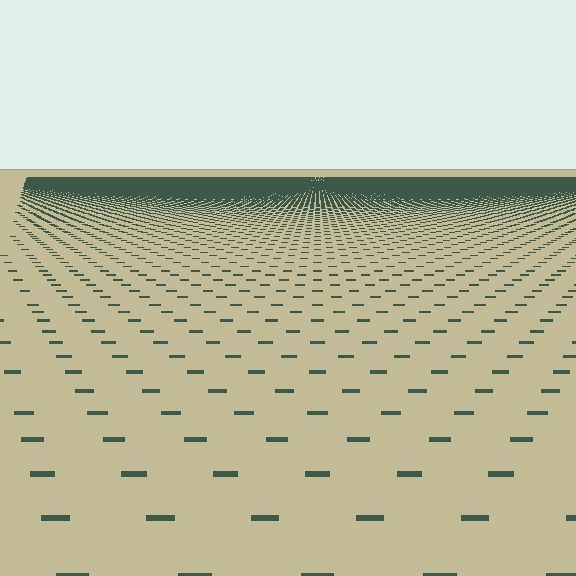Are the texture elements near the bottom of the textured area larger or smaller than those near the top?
Larger. Near the bottom, elements are closer to the viewer and appear at a bigger on-screen size.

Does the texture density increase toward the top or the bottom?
Density increases toward the top.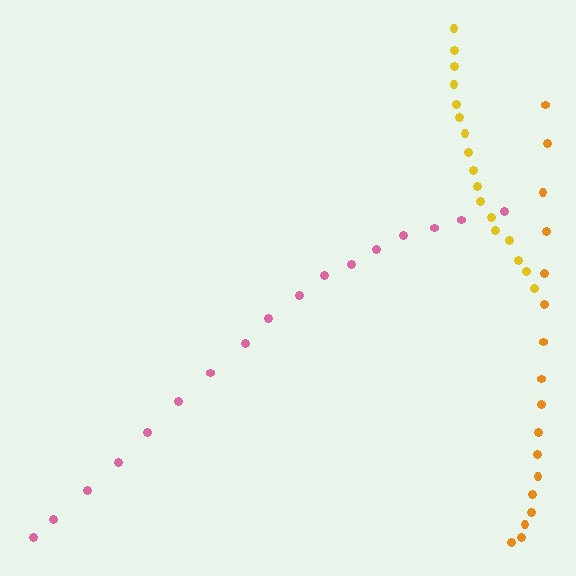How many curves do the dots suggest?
There are 3 distinct paths.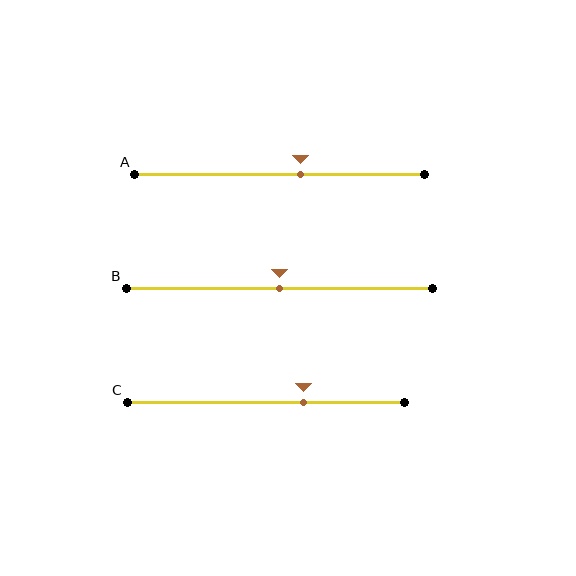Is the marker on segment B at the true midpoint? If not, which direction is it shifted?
Yes, the marker on segment B is at the true midpoint.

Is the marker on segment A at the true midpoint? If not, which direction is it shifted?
No, the marker on segment A is shifted to the right by about 7% of the segment length.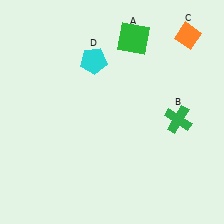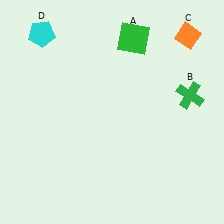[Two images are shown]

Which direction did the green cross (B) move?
The green cross (B) moved up.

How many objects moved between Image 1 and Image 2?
2 objects moved between the two images.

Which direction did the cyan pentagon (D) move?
The cyan pentagon (D) moved left.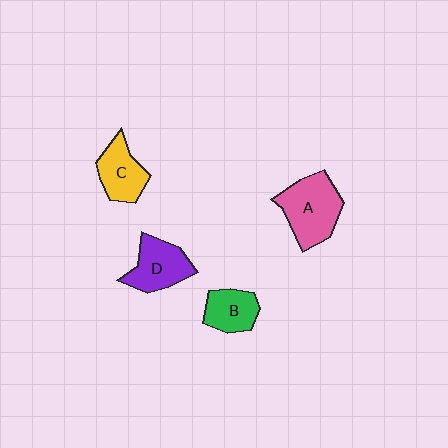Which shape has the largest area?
Shape A (pink).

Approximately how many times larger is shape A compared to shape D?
Approximately 1.3 times.